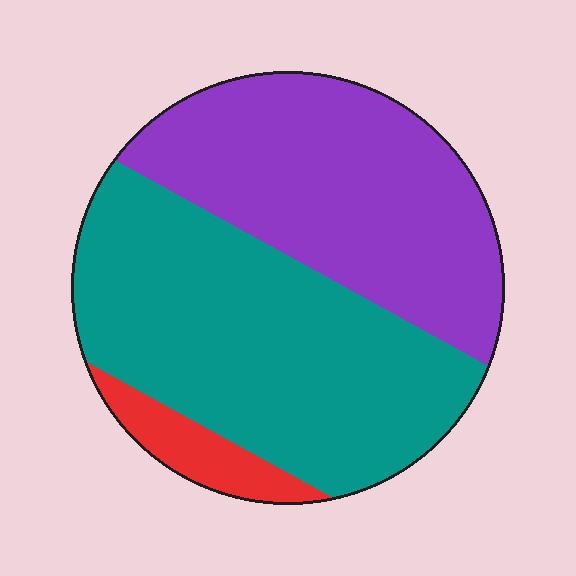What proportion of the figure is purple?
Purple covers around 40% of the figure.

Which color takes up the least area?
Red, at roughly 5%.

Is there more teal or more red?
Teal.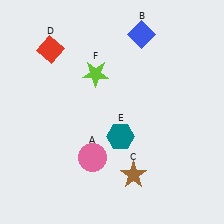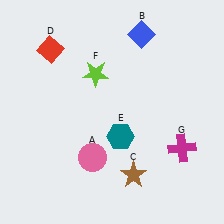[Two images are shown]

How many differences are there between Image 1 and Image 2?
There is 1 difference between the two images.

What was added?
A magenta cross (G) was added in Image 2.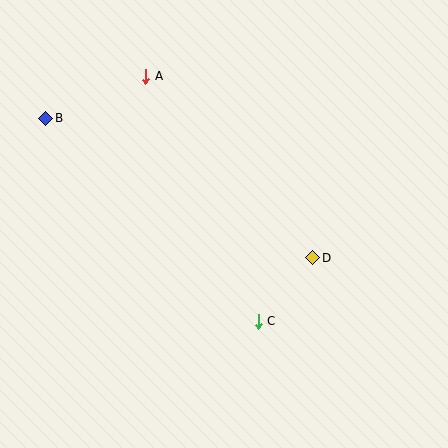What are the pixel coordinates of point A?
Point A is at (146, 76).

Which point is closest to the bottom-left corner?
Point C is closest to the bottom-left corner.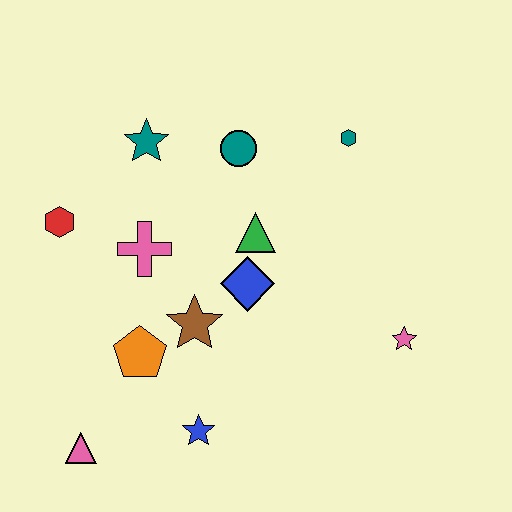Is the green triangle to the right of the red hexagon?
Yes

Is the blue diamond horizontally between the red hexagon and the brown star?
No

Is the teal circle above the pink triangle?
Yes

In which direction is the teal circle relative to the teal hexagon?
The teal circle is to the left of the teal hexagon.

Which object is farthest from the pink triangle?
The teal hexagon is farthest from the pink triangle.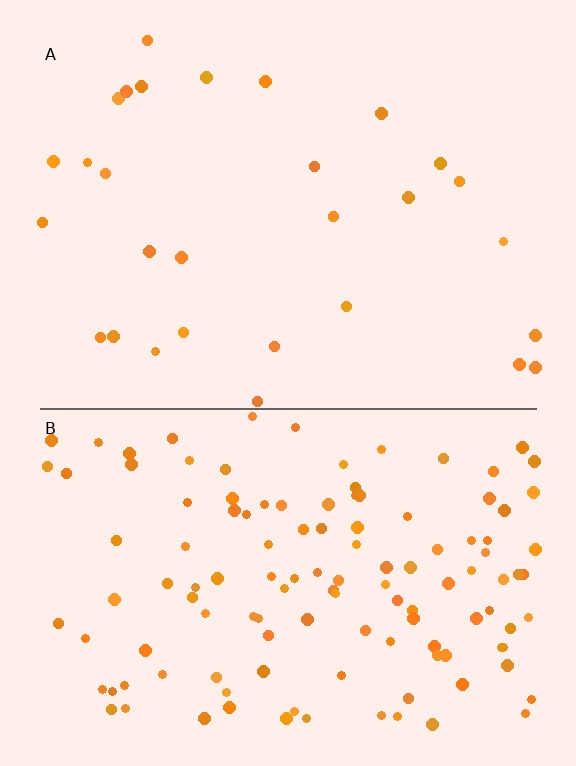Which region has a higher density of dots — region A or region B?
B (the bottom).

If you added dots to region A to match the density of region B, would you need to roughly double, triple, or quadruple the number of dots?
Approximately quadruple.